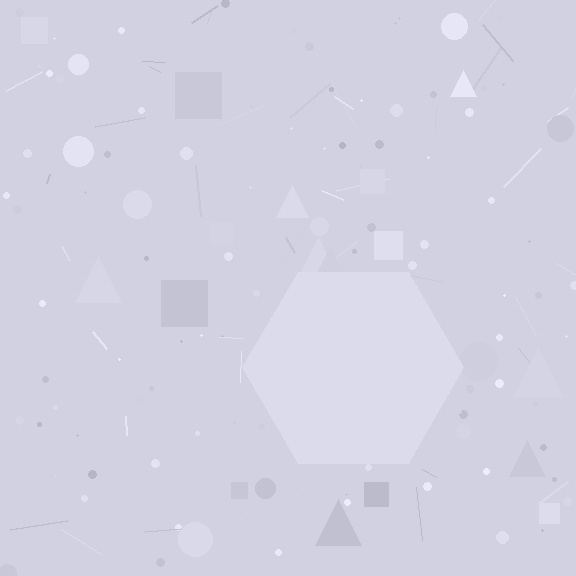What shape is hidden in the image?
A hexagon is hidden in the image.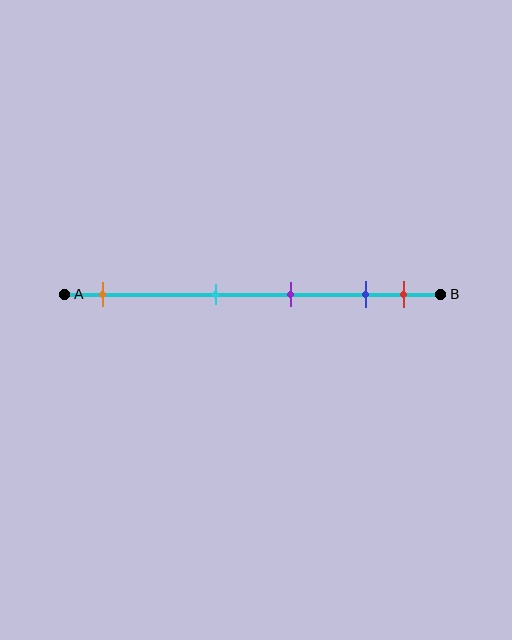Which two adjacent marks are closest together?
The blue and red marks are the closest adjacent pair.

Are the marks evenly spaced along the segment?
No, the marks are not evenly spaced.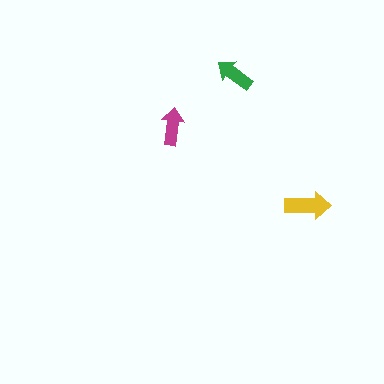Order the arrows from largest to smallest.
the yellow one, the green one, the magenta one.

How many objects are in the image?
There are 3 objects in the image.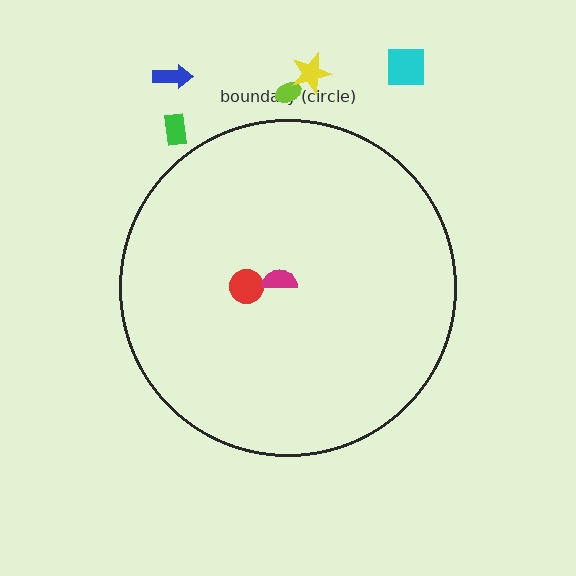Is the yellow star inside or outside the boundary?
Outside.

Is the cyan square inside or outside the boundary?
Outside.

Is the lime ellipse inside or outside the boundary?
Outside.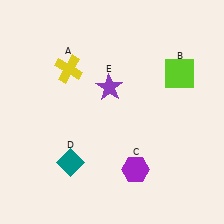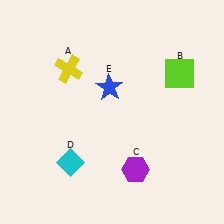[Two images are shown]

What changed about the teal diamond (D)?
In Image 1, D is teal. In Image 2, it changed to cyan.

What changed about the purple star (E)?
In Image 1, E is purple. In Image 2, it changed to blue.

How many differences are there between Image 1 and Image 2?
There are 2 differences between the two images.